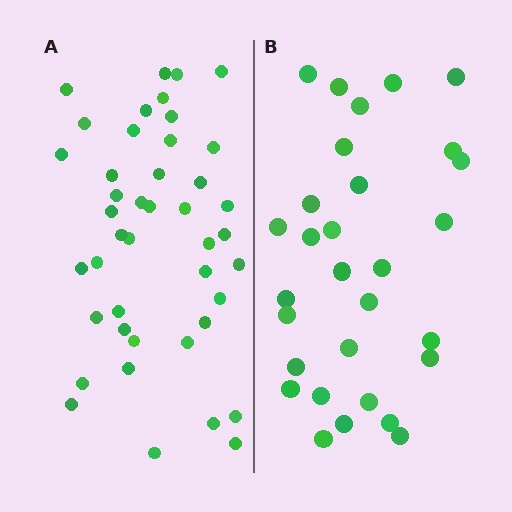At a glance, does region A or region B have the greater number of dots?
Region A (the left region) has more dots.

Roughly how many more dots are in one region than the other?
Region A has approximately 15 more dots than region B.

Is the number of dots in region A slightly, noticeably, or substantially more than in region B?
Region A has noticeably more, but not dramatically so. The ratio is roughly 1.4 to 1.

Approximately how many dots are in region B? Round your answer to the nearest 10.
About 30 dots.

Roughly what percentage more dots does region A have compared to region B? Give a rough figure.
About 45% more.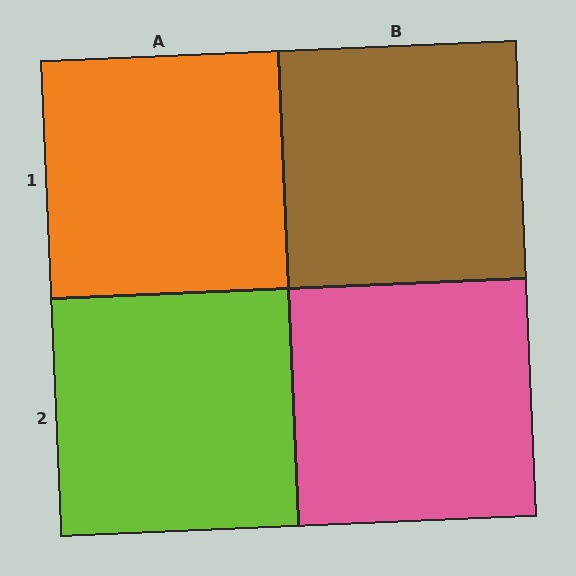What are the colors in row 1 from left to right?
Orange, brown.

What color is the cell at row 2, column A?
Lime.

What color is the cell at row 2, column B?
Pink.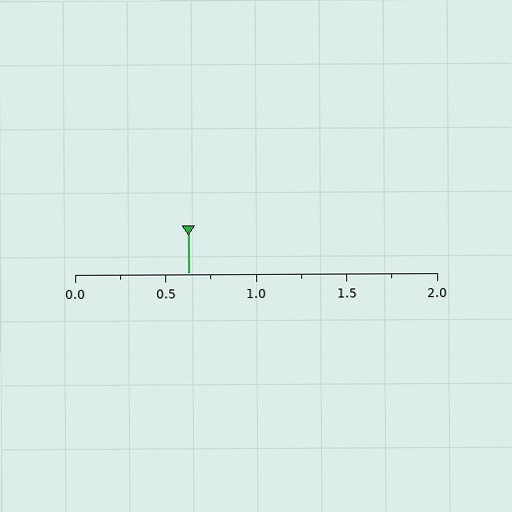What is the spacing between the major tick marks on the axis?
The major ticks are spaced 0.5 apart.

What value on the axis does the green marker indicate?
The marker indicates approximately 0.62.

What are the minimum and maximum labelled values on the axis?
The axis runs from 0.0 to 2.0.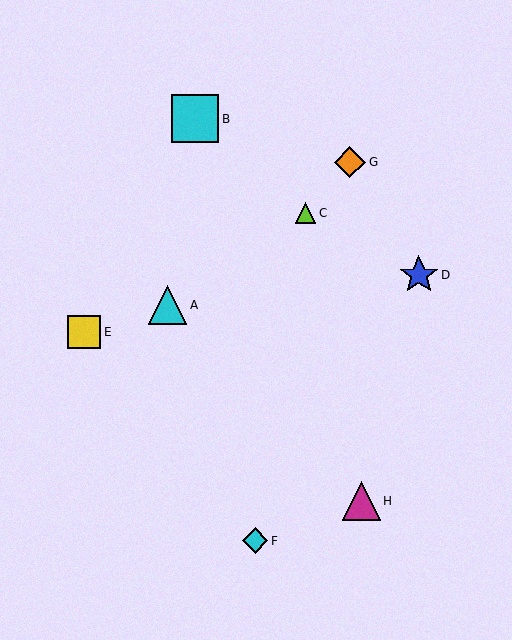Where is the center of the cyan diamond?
The center of the cyan diamond is at (255, 541).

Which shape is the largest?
The cyan square (labeled B) is the largest.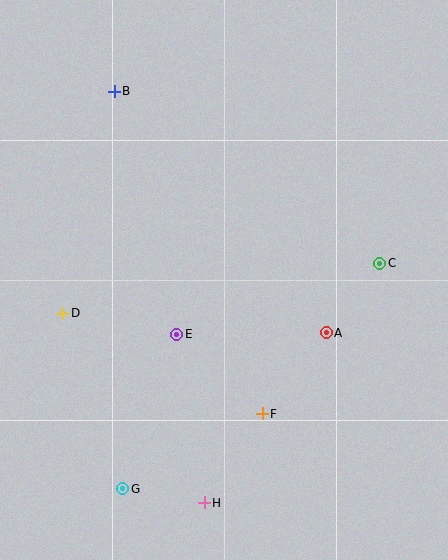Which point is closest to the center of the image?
Point E at (177, 334) is closest to the center.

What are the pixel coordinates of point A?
Point A is at (326, 333).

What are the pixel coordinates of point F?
Point F is at (262, 414).